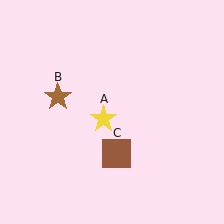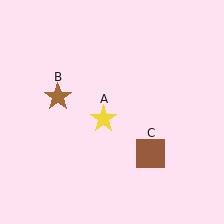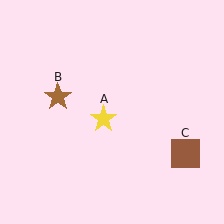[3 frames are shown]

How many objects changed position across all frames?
1 object changed position: brown square (object C).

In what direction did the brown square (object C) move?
The brown square (object C) moved right.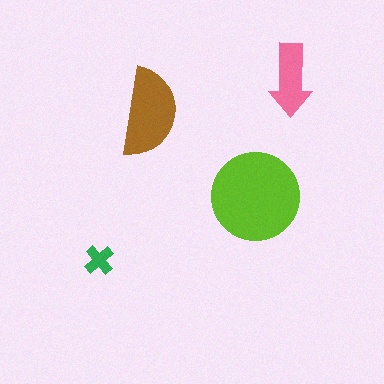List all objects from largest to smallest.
The lime circle, the brown semicircle, the pink arrow, the green cross.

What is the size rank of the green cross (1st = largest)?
4th.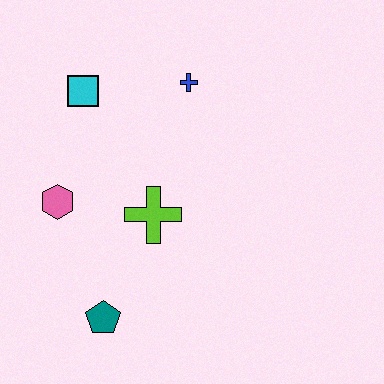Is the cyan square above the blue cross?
No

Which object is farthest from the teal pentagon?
The blue cross is farthest from the teal pentagon.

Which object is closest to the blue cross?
The cyan square is closest to the blue cross.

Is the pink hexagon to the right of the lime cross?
No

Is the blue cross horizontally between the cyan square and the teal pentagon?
No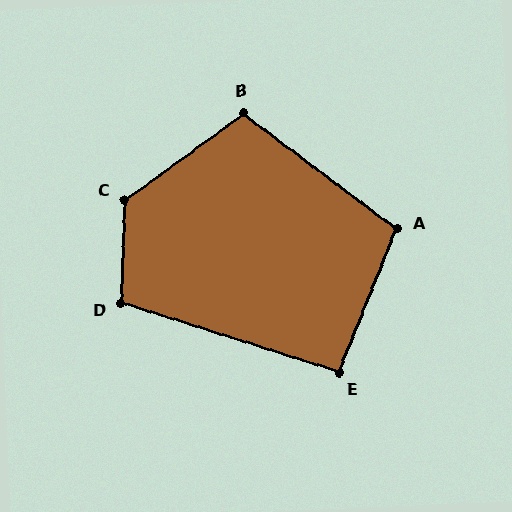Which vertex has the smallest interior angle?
E, at approximately 94 degrees.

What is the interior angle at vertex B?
Approximately 107 degrees (obtuse).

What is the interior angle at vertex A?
Approximately 105 degrees (obtuse).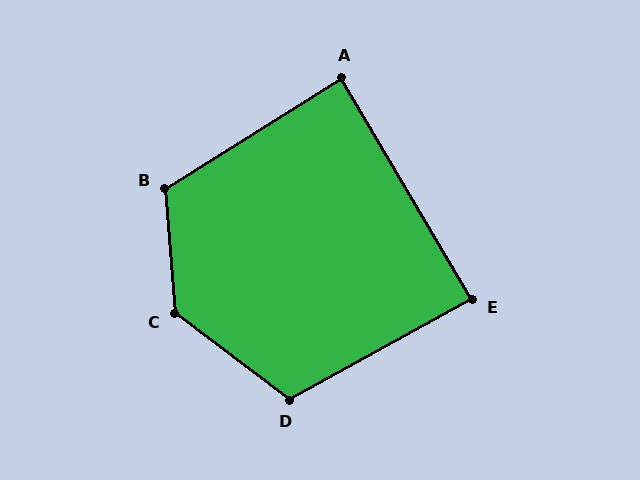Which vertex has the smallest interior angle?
E, at approximately 88 degrees.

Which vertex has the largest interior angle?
C, at approximately 131 degrees.